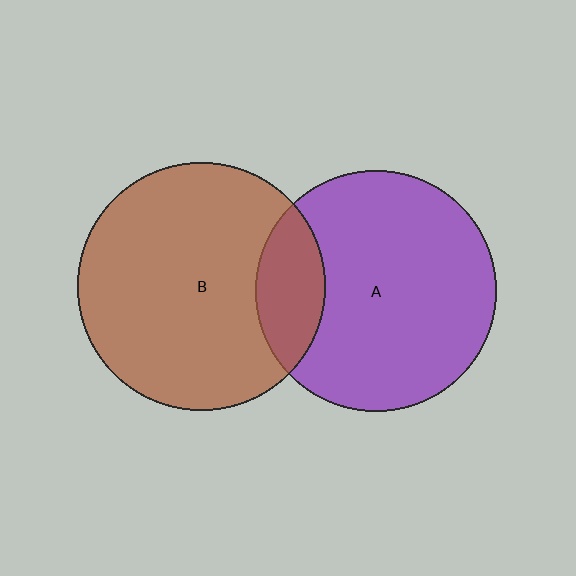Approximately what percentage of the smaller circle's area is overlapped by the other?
Approximately 20%.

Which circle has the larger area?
Circle B (brown).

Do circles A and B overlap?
Yes.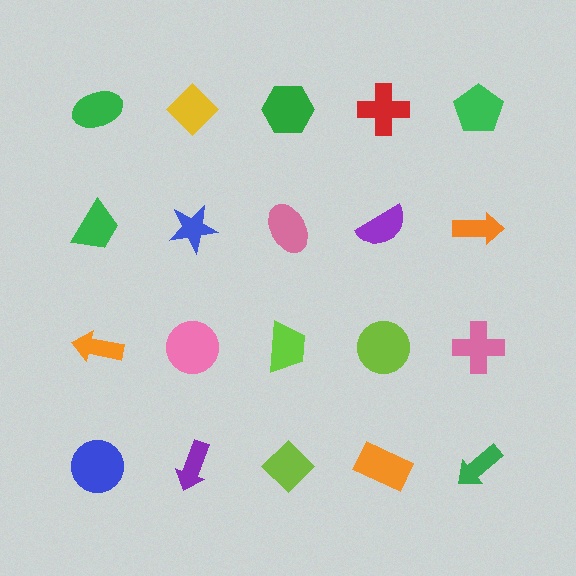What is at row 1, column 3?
A green hexagon.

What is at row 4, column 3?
A lime diamond.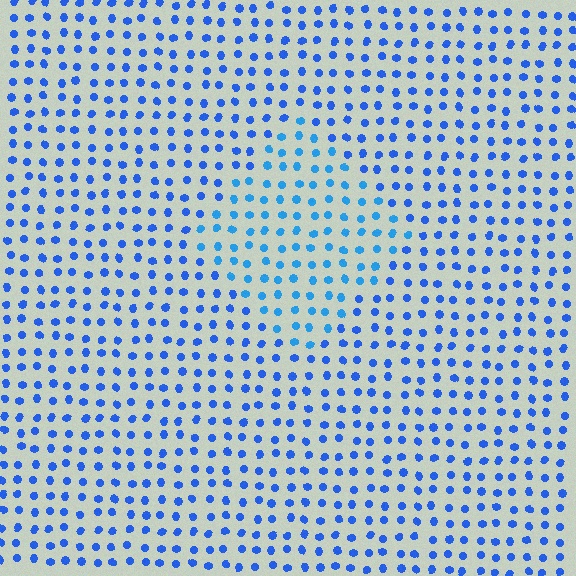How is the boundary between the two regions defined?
The boundary is defined purely by a slight shift in hue (about 19 degrees). Spacing, size, and orientation are identical on both sides.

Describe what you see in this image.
The image is filled with small blue elements in a uniform arrangement. A diamond-shaped region is visible where the elements are tinted to a slightly different hue, forming a subtle color boundary.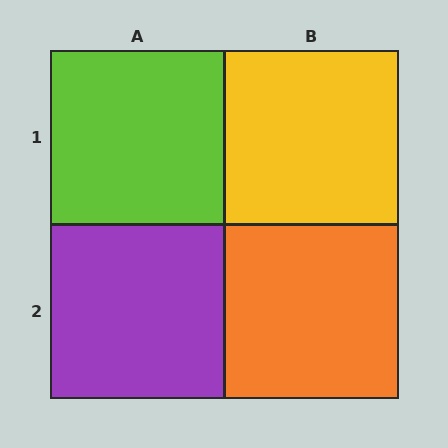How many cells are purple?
1 cell is purple.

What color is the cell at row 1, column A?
Lime.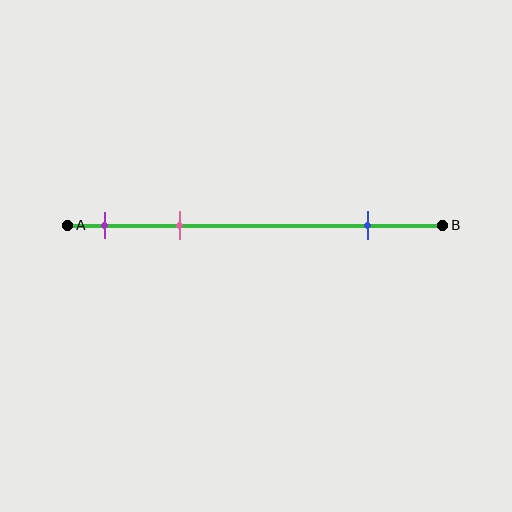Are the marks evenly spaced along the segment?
No, the marks are not evenly spaced.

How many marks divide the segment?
There are 3 marks dividing the segment.